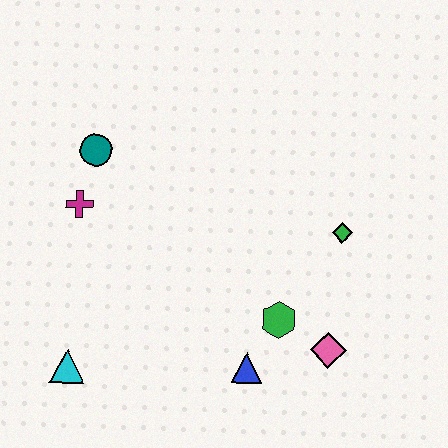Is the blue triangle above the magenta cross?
No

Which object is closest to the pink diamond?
The green hexagon is closest to the pink diamond.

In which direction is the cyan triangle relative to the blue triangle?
The cyan triangle is to the left of the blue triangle.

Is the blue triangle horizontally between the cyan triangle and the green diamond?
Yes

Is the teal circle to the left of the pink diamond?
Yes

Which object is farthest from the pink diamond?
The teal circle is farthest from the pink diamond.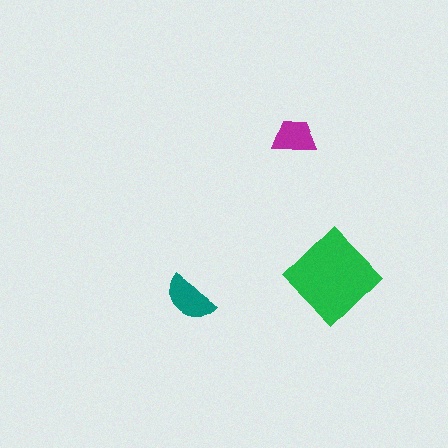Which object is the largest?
The green diamond.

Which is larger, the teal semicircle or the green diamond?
The green diamond.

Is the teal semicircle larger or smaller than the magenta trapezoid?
Larger.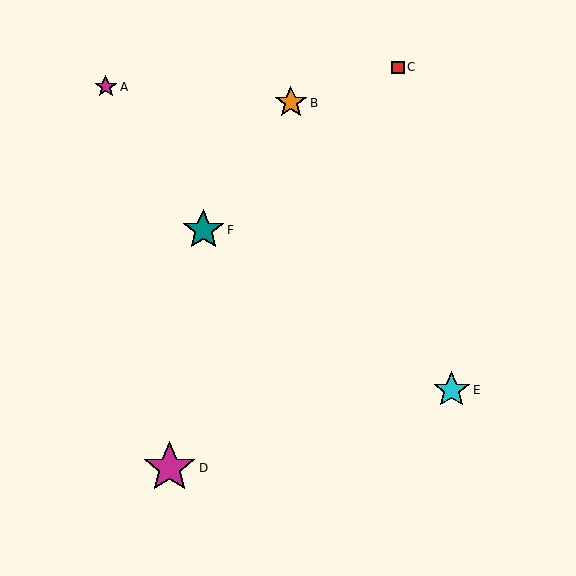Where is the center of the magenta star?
The center of the magenta star is at (170, 468).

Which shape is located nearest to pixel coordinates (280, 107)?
The orange star (labeled B) at (291, 103) is nearest to that location.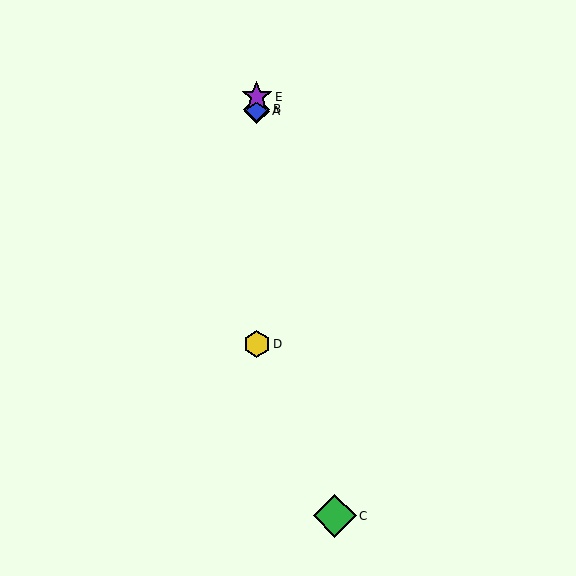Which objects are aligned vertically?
Objects A, B, D, E are aligned vertically.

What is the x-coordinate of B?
Object B is at x≈257.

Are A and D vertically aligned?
Yes, both are at x≈257.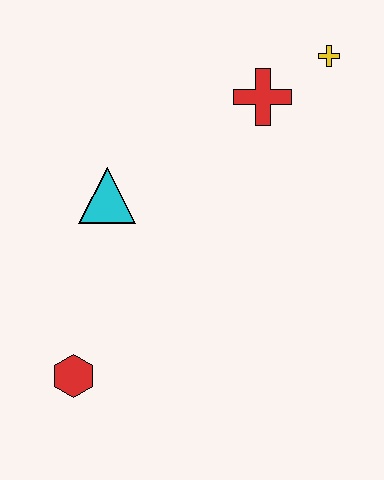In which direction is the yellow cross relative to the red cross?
The yellow cross is to the right of the red cross.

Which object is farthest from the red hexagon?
The yellow cross is farthest from the red hexagon.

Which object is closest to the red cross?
The yellow cross is closest to the red cross.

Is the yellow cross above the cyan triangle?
Yes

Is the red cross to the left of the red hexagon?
No